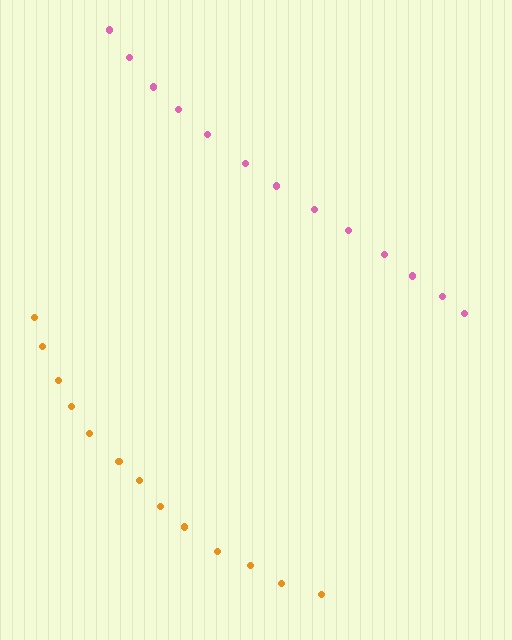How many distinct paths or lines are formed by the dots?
There are 2 distinct paths.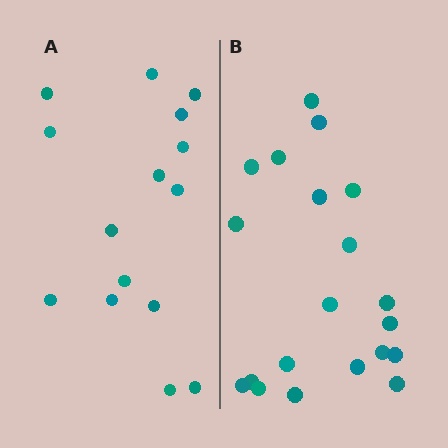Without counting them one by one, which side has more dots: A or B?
Region B (the right region) has more dots.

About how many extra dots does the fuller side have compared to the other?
Region B has about 5 more dots than region A.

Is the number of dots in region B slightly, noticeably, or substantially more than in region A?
Region B has noticeably more, but not dramatically so. The ratio is roughly 1.3 to 1.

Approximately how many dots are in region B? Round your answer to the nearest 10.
About 20 dots.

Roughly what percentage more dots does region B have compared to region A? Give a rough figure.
About 35% more.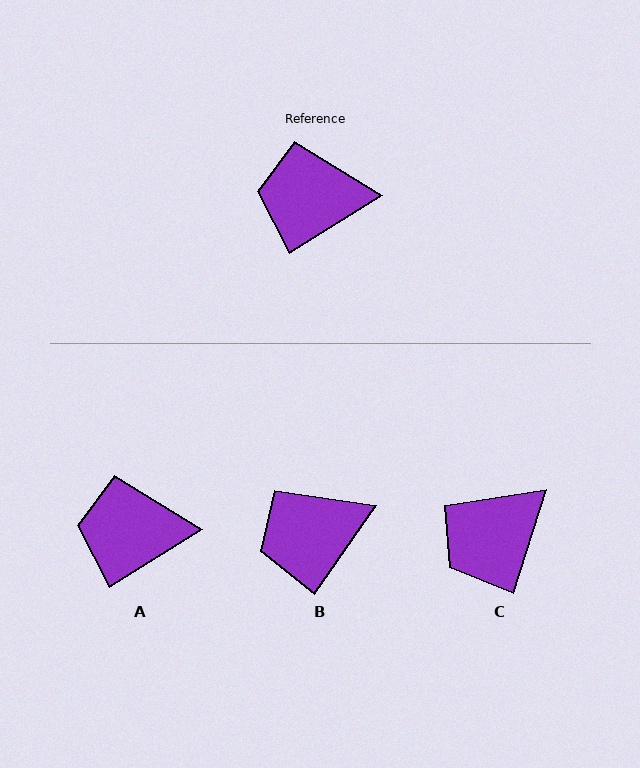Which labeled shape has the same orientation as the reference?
A.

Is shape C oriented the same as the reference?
No, it is off by about 41 degrees.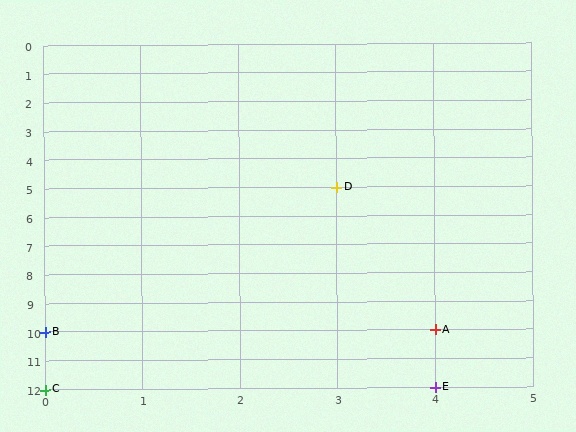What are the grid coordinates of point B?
Point B is at grid coordinates (0, 10).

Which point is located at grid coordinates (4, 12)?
Point E is at (4, 12).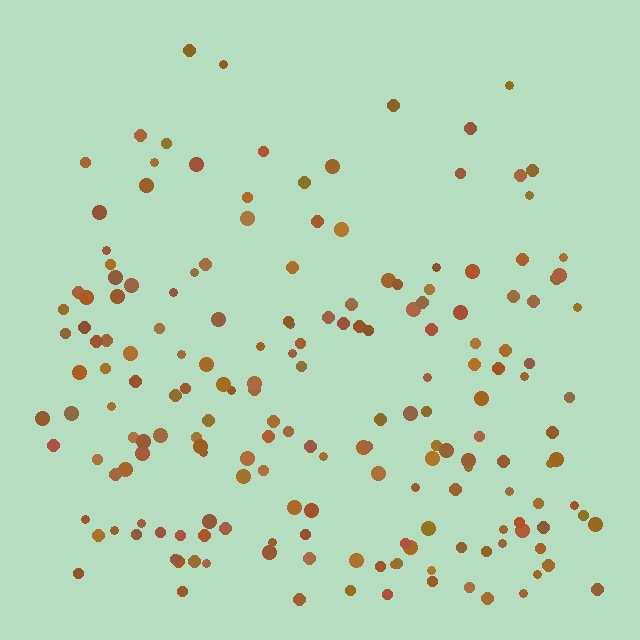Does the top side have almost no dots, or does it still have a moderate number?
Still a moderate number, just noticeably fewer than the bottom.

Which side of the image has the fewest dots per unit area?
The top.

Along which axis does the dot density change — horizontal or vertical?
Vertical.